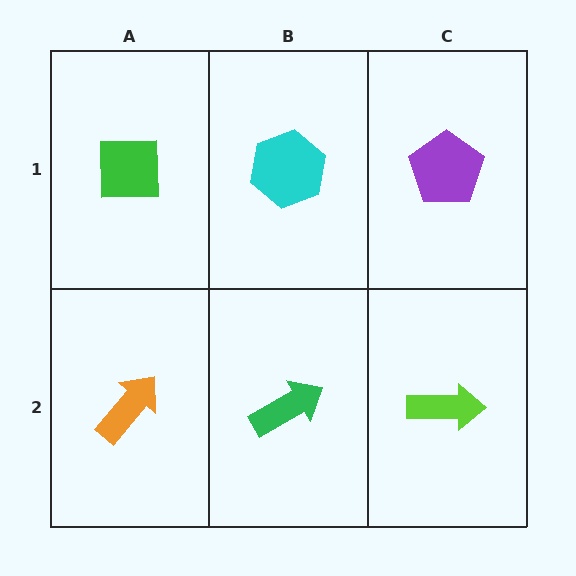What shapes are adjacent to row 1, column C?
A lime arrow (row 2, column C), a cyan hexagon (row 1, column B).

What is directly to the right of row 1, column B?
A purple pentagon.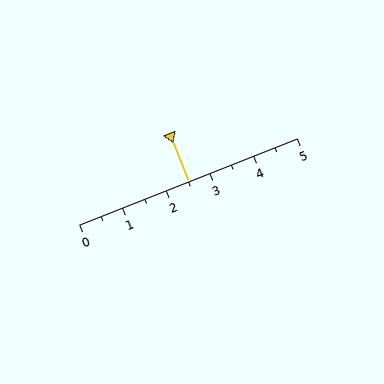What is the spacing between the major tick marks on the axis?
The major ticks are spaced 1 apart.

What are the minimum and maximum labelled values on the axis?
The axis runs from 0 to 5.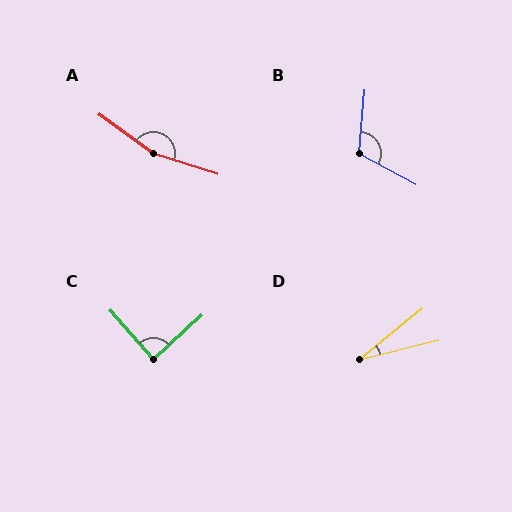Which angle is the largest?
A, at approximately 162 degrees.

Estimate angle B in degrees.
Approximately 113 degrees.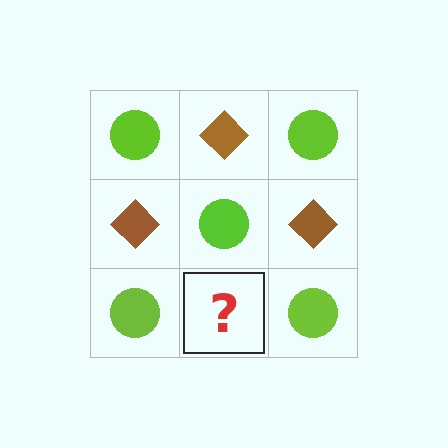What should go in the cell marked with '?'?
The missing cell should contain a brown diamond.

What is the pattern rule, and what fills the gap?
The rule is that it alternates lime circle and brown diamond in a checkerboard pattern. The gap should be filled with a brown diamond.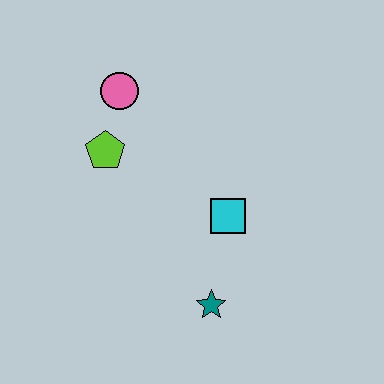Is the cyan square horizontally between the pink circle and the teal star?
No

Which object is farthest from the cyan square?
The pink circle is farthest from the cyan square.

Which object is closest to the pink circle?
The lime pentagon is closest to the pink circle.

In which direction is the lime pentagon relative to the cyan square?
The lime pentagon is to the left of the cyan square.